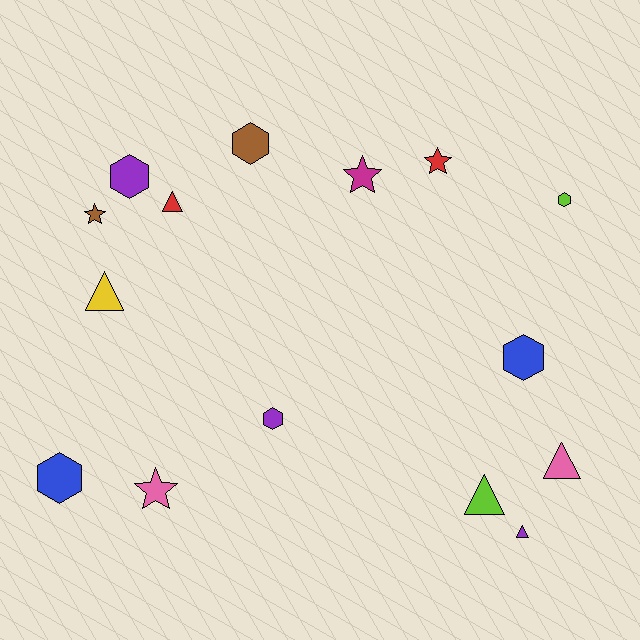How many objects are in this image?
There are 15 objects.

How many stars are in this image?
There are 4 stars.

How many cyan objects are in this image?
There are no cyan objects.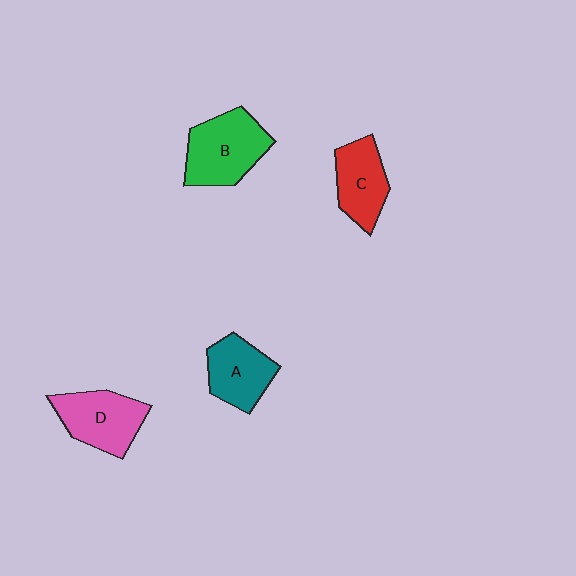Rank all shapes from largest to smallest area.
From largest to smallest: B (green), D (pink), A (teal), C (red).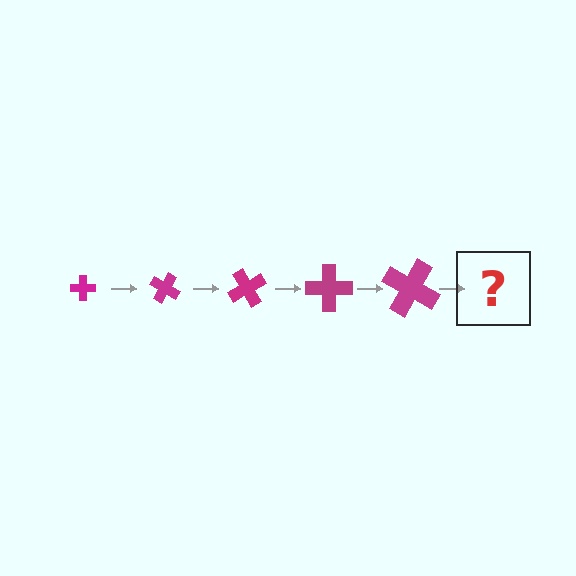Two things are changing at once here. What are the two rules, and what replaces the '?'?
The two rules are that the cross grows larger each step and it rotates 30 degrees each step. The '?' should be a cross, larger than the previous one and rotated 150 degrees from the start.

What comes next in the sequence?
The next element should be a cross, larger than the previous one and rotated 150 degrees from the start.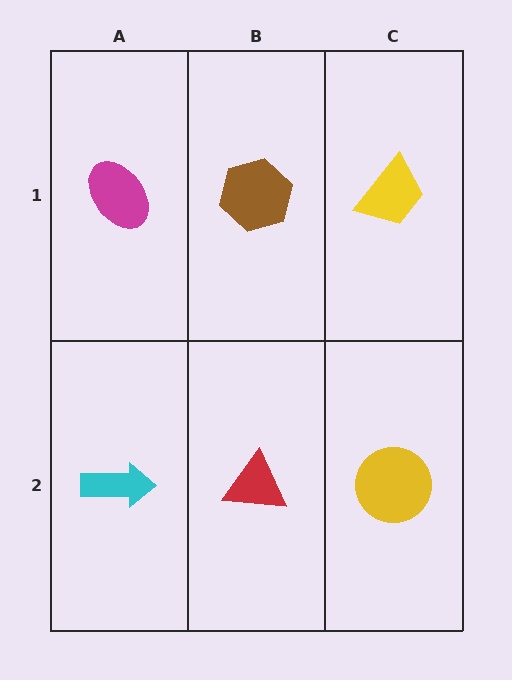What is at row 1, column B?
A brown hexagon.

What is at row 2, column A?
A cyan arrow.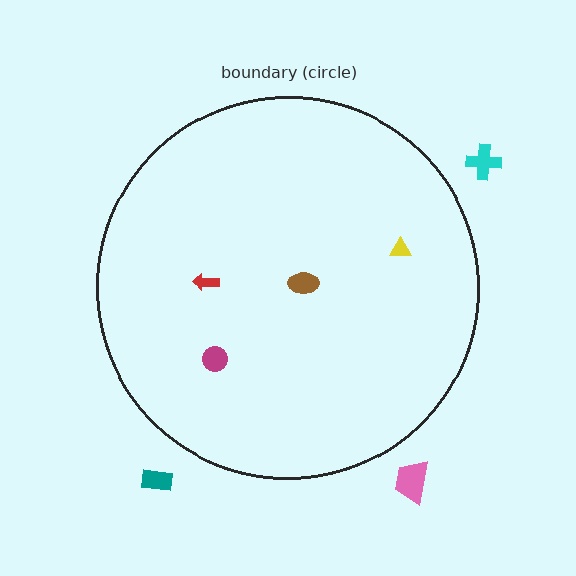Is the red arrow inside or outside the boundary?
Inside.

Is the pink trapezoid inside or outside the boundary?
Outside.